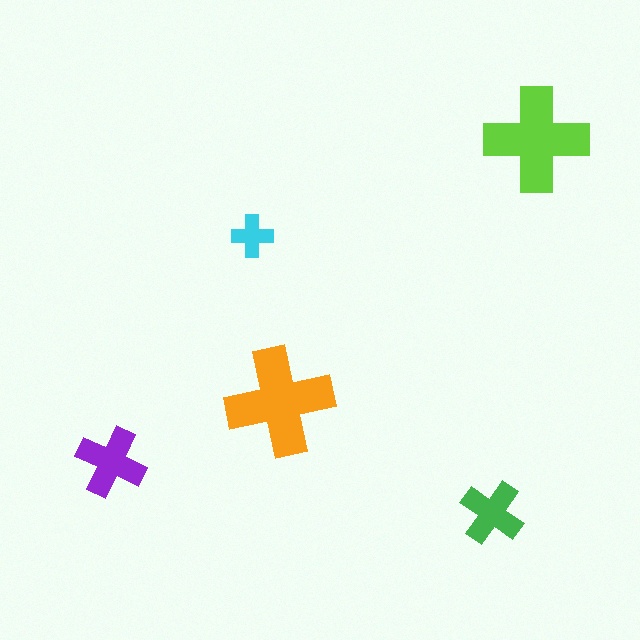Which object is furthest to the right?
The lime cross is rightmost.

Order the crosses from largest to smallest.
the orange one, the lime one, the purple one, the green one, the cyan one.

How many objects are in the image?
There are 5 objects in the image.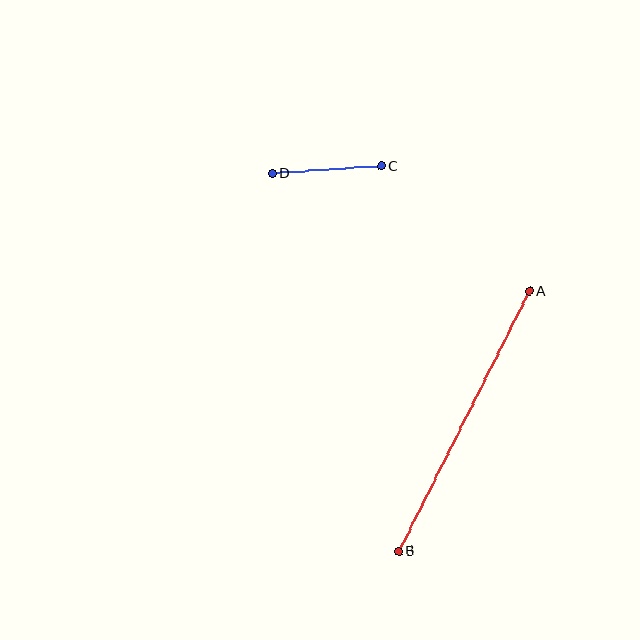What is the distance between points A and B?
The distance is approximately 291 pixels.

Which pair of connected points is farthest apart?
Points A and B are farthest apart.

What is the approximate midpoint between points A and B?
The midpoint is at approximately (464, 421) pixels.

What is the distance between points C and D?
The distance is approximately 109 pixels.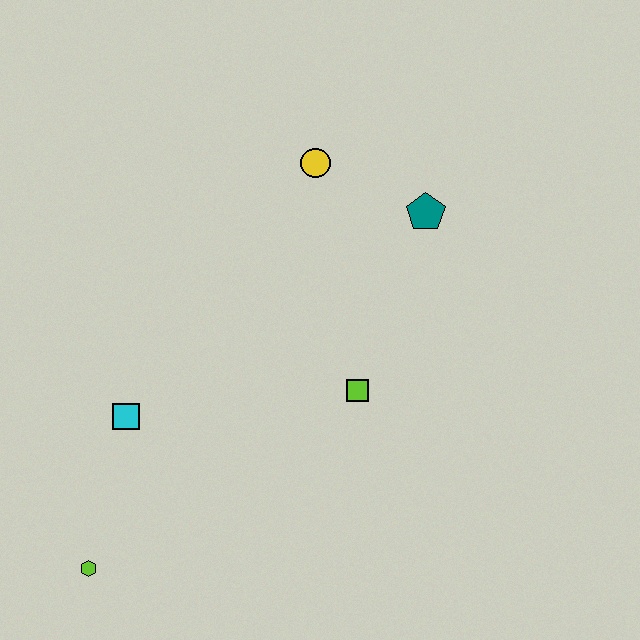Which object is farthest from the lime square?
The lime hexagon is farthest from the lime square.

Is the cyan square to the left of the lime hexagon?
No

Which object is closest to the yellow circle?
The teal pentagon is closest to the yellow circle.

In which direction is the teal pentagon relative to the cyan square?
The teal pentagon is to the right of the cyan square.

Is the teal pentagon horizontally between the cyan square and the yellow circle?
No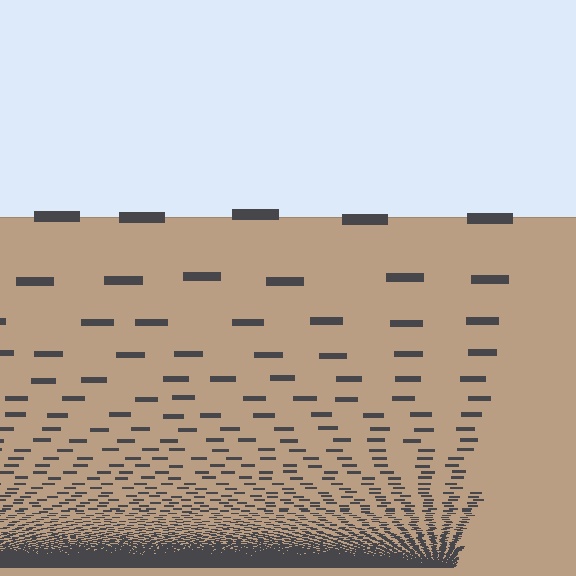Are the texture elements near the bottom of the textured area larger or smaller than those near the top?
Smaller. The gradient is inverted — elements near the bottom are smaller and denser.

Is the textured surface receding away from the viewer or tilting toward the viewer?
The surface appears to tilt toward the viewer. Texture elements get larger and sparser toward the top.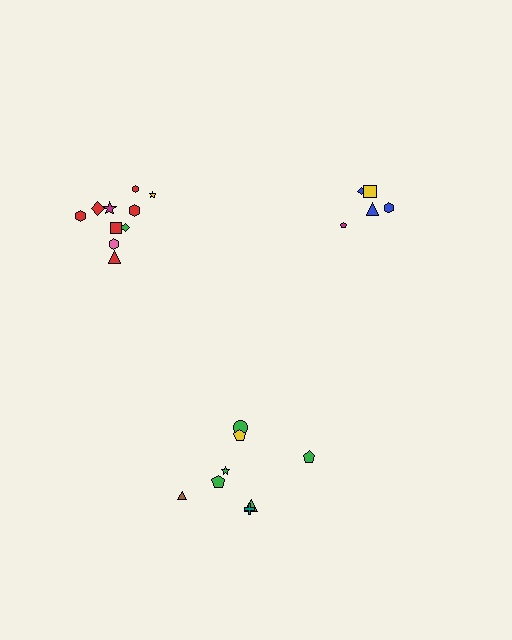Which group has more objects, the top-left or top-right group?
The top-left group.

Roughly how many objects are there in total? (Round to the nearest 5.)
Roughly 25 objects in total.